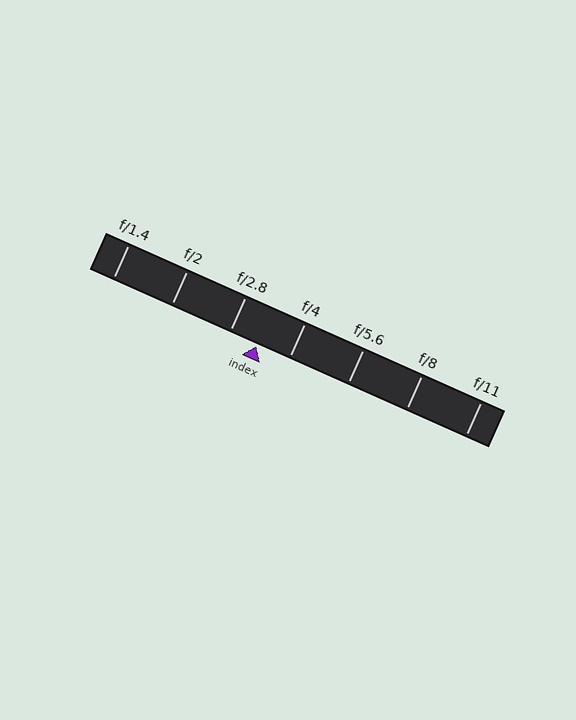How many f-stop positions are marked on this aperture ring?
There are 7 f-stop positions marked.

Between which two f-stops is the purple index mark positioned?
The index mark is between f/2.8 and f/4.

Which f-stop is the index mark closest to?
The index mark is closest to f/2.8.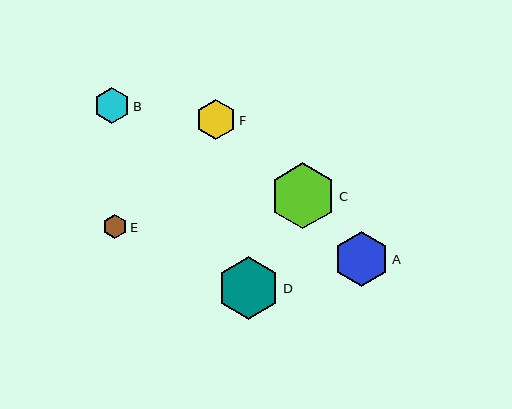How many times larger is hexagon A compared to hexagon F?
Hexagon A is approximately 1.3 times the size of hexagon F.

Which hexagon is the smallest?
Hexagon E is the smallest with a size of approximately 24 pixels.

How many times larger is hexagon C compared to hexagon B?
Hexagon C is approximately 1.8 times the size of hexagon B.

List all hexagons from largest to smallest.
From largest to smallest: C, D, A, F, B, E.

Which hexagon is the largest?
Hexagon C is the largest with a size of approximately 66 pixels.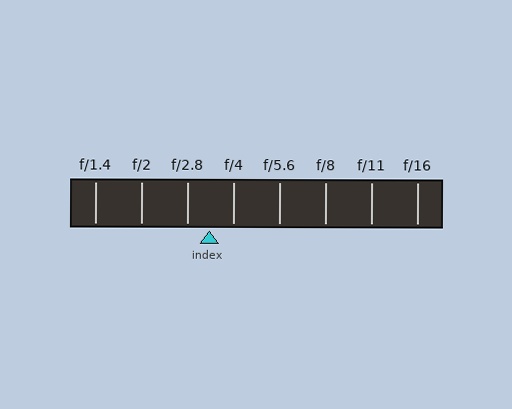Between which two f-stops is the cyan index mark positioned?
The index mark is between f/2.8 and f/4.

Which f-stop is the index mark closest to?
The index mark is closest to f/2.8.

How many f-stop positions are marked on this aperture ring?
There are 8 f-stop positions marked.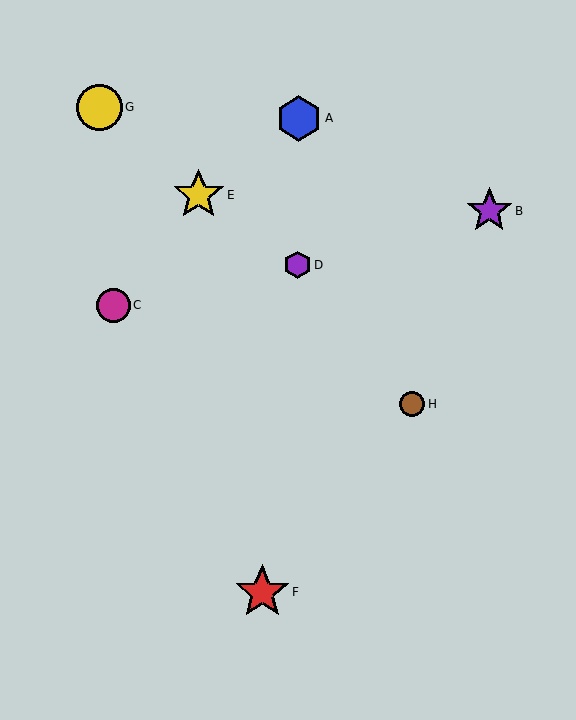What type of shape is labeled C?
Shape C is a magenta circle.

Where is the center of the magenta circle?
The center of the magenta circle is at (113, 305).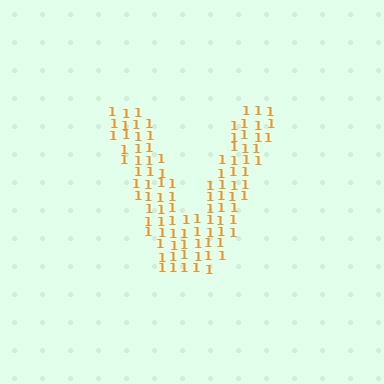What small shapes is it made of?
It is made of small digit 1's.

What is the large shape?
The large shape is the letter V.